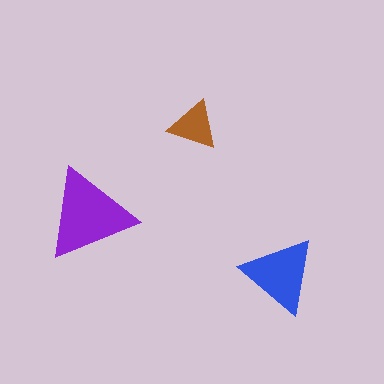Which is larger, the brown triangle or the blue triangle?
The blue one.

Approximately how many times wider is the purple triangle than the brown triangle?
About 2 times wider.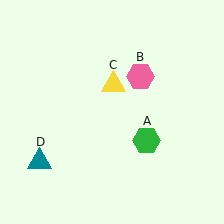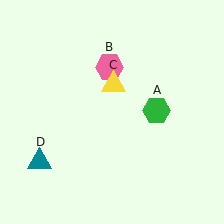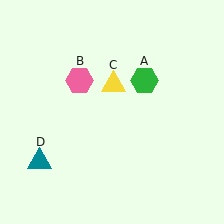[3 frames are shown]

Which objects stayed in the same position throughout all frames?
Yellow triangle (object C) and teal triangle (object D) remained stationary.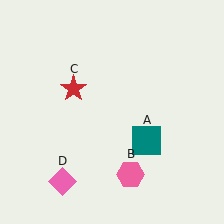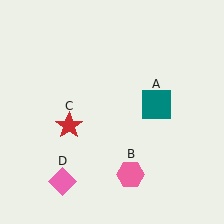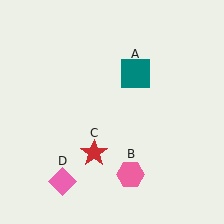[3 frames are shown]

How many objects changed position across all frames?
2 objects changed position: teal square (object A), red star (object C).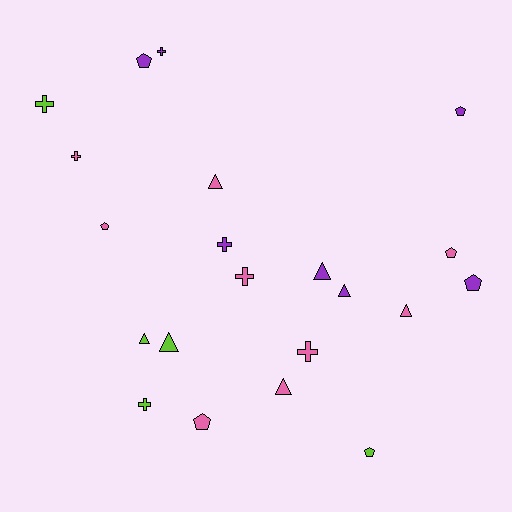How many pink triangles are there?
There are 3 pink triangles.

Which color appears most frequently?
Pink, with 9 objects.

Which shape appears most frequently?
Pentagon, with 7 objects.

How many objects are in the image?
There are 21 objects.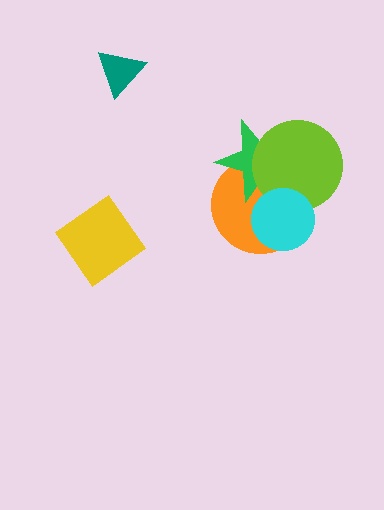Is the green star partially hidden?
Yes, it is partially covered by another shape.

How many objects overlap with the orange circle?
3 objects overlap with the orange circle.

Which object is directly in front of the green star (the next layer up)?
The lime circle is directly in front of the green star.